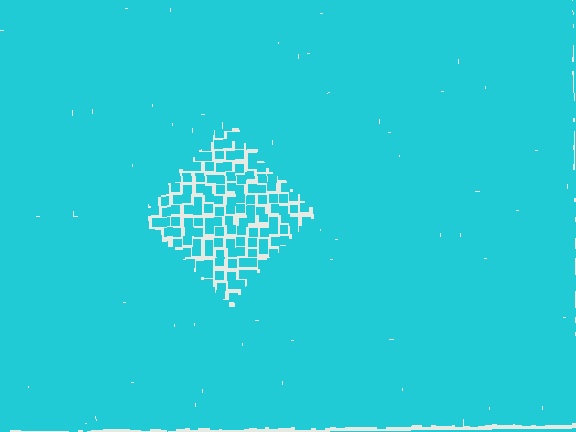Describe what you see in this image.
The image contains small cyan elements arranged at two different densities. A diamond-shaped region is visible where the elements are less densely packed than the surrounding area.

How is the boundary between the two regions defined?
The boundary is defined by a change in element density (approximately 2.6x ratio). All elements are the same color, size, and shape.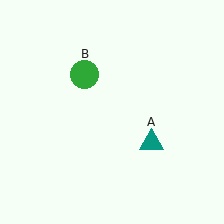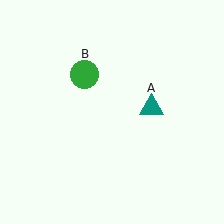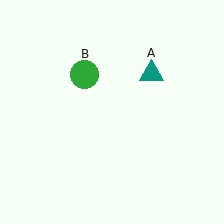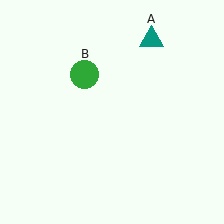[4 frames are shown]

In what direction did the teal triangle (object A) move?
The teal triangle (object A) moved up.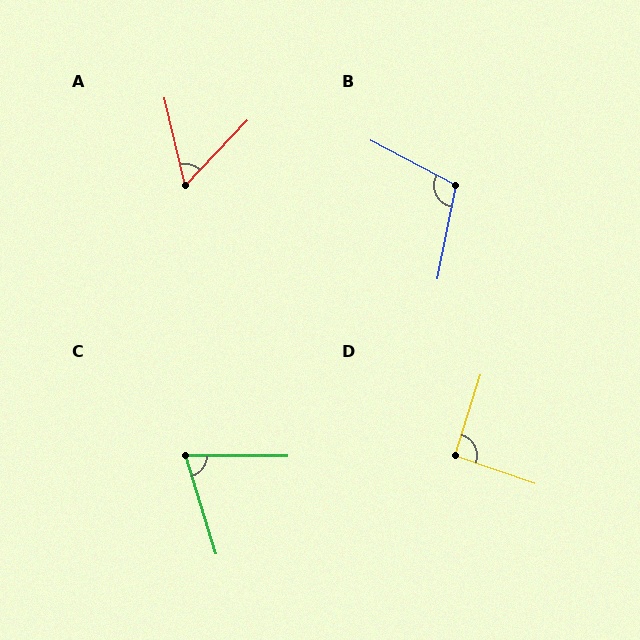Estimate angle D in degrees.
Approximately 91 degrees.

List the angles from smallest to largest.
A (57°), C (72°), D (91°), B (106°).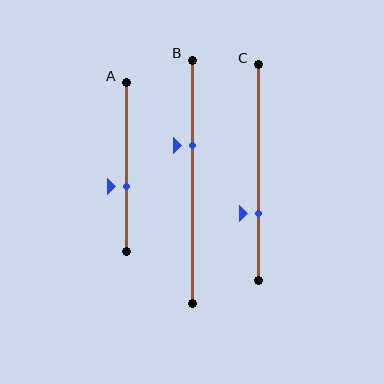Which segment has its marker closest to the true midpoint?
Segment A has its marker closest to the true midpoint.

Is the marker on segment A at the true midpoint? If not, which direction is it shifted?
No, the marker on segment A is shifted downward by about 11% of the segment length.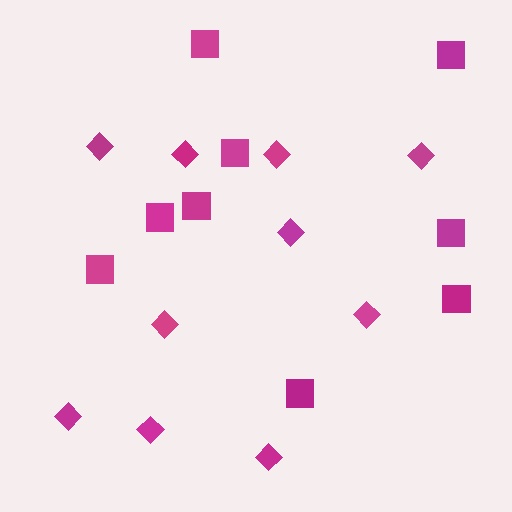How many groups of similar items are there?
There are 2 groups: one group of diamonds (10) and one group of squares (9).